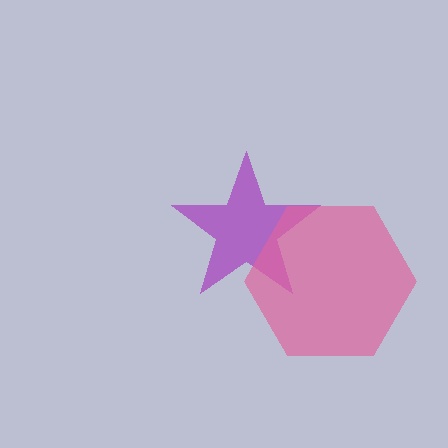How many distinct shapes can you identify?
There are 2 distinct shapes: a purple star, a pink hexagon.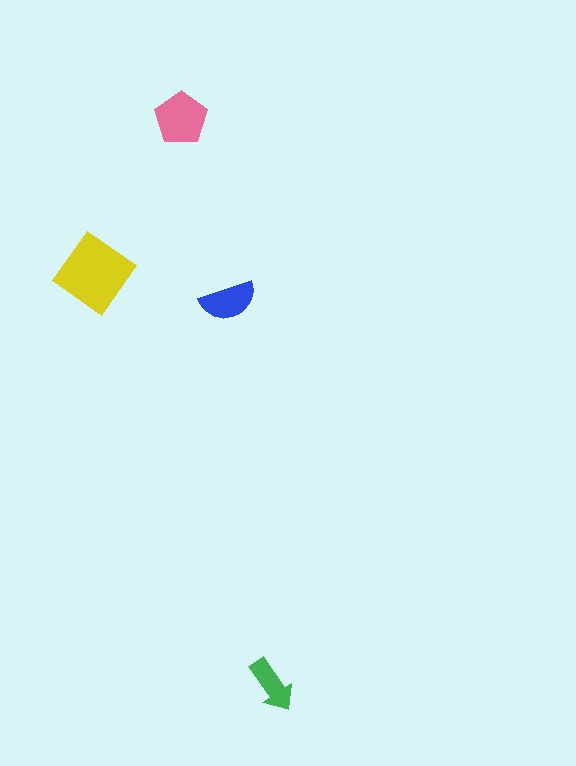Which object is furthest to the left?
The yellow diamond is leftmost.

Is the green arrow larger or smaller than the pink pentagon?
Smaller.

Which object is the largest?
The yellow diamond.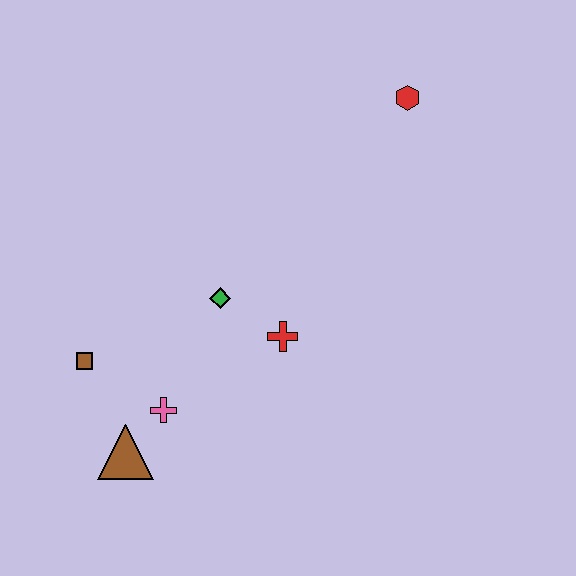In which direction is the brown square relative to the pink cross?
The brown square is to the left of the pink cross.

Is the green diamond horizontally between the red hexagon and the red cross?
No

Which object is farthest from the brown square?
The red hexagon is farthest from the brown square.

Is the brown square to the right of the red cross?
No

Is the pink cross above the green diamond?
No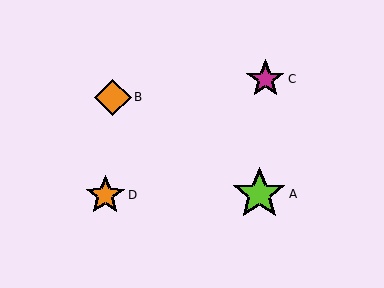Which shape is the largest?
The lime star (labeled A) is the largest.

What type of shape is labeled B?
Shape B is an orange diamond.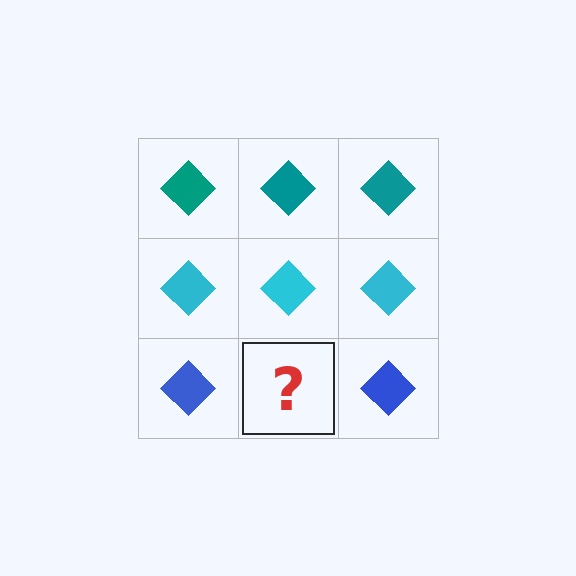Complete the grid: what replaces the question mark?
The question mark should be replaced with a blue diamond.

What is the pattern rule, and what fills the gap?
The rule is that each row has a consistent color. The gap should be filled with a blue diamond.